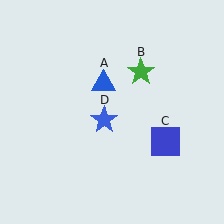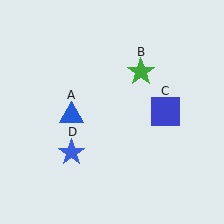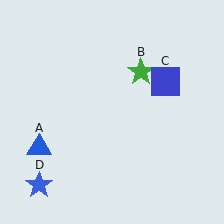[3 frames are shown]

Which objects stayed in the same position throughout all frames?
Green star (object B) remained stationary.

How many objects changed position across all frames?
3 objects changed position: blue triangle (object A), blue square (object C), blue star (object D).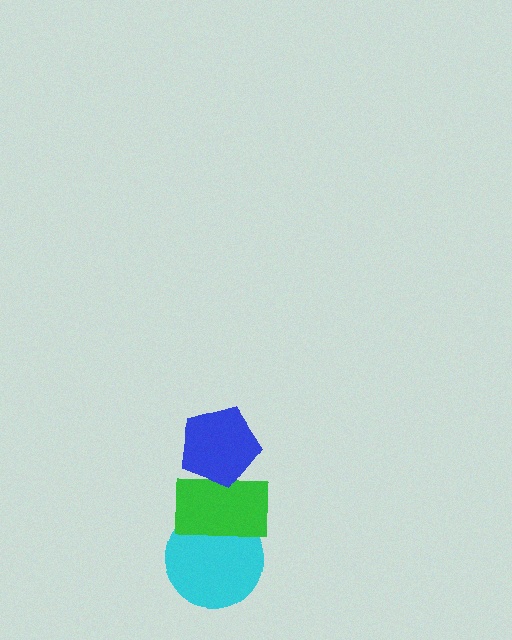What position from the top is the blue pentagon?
The blue pentagon is 1st from the top.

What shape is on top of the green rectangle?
The blue pentagon is on top of the green rectangle.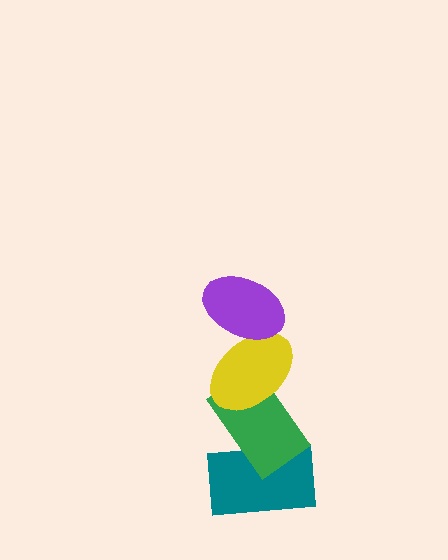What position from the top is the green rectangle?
The green rectangle is 3rd from the top.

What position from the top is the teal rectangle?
The teal rectangle is 4th from the top.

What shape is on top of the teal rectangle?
The green rectangle is on top of the teal rectangle.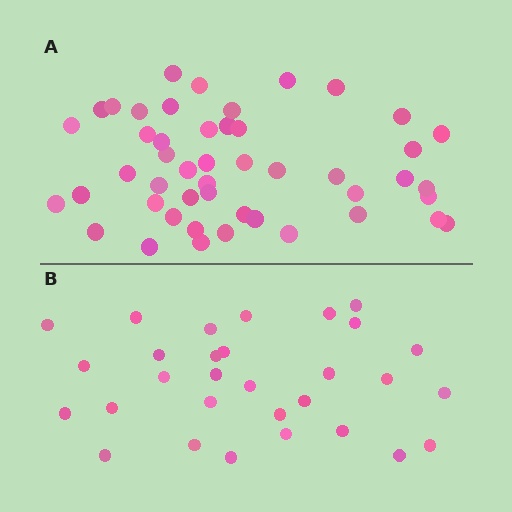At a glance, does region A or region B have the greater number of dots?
Region A (the top region) has more dots.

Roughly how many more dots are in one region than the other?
Region A has approximately 20 more dots than region B.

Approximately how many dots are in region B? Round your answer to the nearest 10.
About 30 dots.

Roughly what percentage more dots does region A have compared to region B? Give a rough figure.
About 60% more.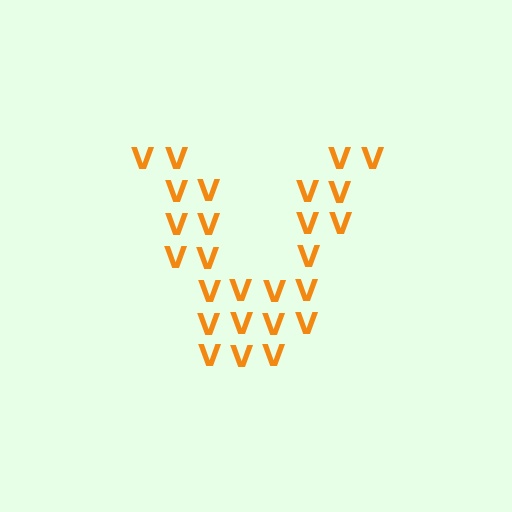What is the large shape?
The large shape is the letter V.